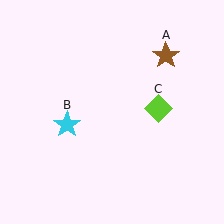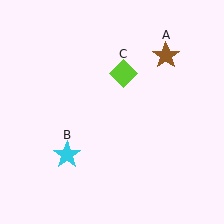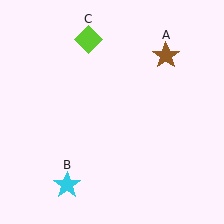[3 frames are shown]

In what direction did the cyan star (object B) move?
The cyan star (object B) moved down.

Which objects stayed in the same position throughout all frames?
Brown star (object A) remained stationary.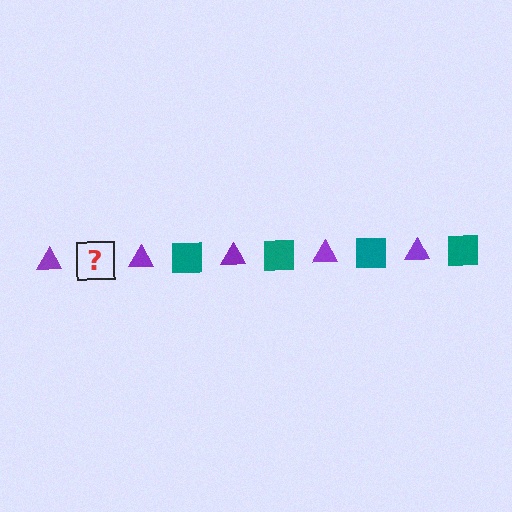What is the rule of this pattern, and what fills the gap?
The rule is that the pattern alternates between purple triangle and teal square. The gap should be filled with a teal square.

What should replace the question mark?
The question mark should be replaced with a teal square.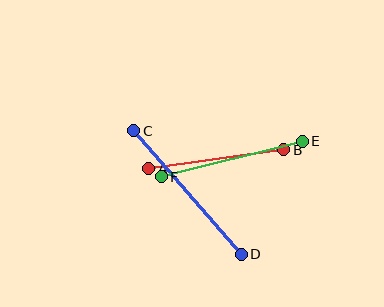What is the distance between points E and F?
The distance is approximately 146 pixels.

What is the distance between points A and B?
The distance is approximately 136 pixels.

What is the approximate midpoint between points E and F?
The midpoint is at approximately (232, 159) pixels.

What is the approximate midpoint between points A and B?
The midpoint is at approximately (216, 159) pixels.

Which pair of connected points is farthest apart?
Points C and D are farthest apart.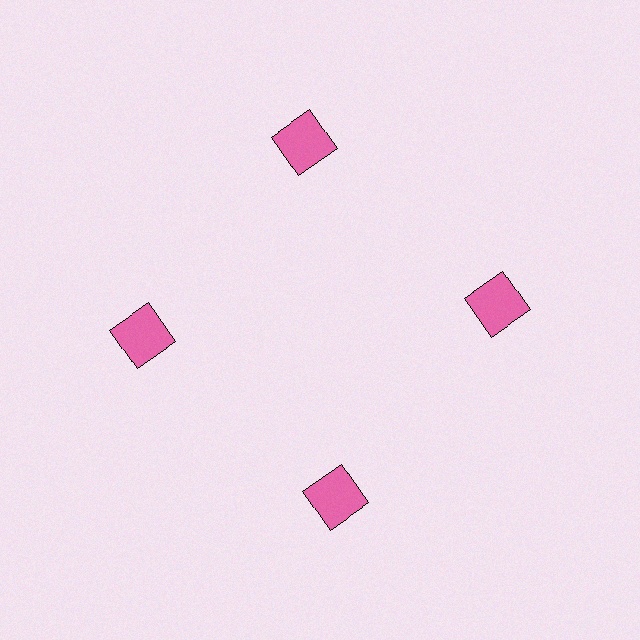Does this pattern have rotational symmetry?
Yes, this pattern has 4-fold rotational symmetry. It looks the same after rotating 90 degrees around the center.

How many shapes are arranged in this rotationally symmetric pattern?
There are 4 shapes, arranged in 4 groups of 1.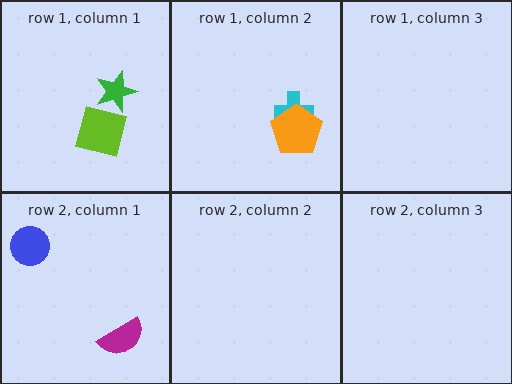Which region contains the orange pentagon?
The row 1, column 2 region.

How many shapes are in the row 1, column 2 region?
2.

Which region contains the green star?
The row 1, column 1 region.